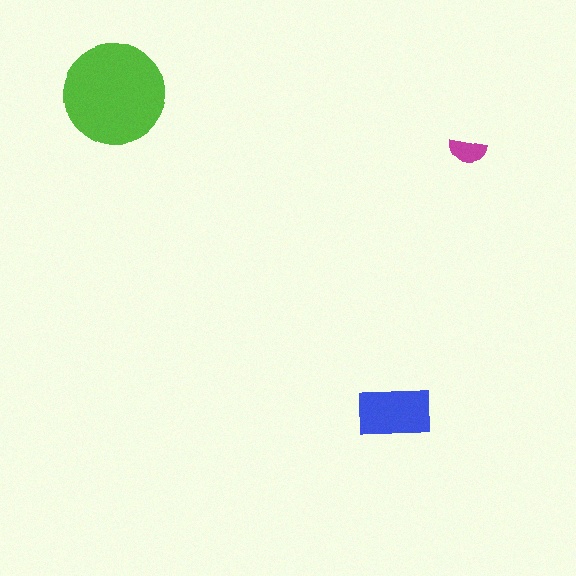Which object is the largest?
The lime circle.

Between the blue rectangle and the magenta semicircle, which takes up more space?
The blue rectangle.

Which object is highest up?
The lime circle is topmost.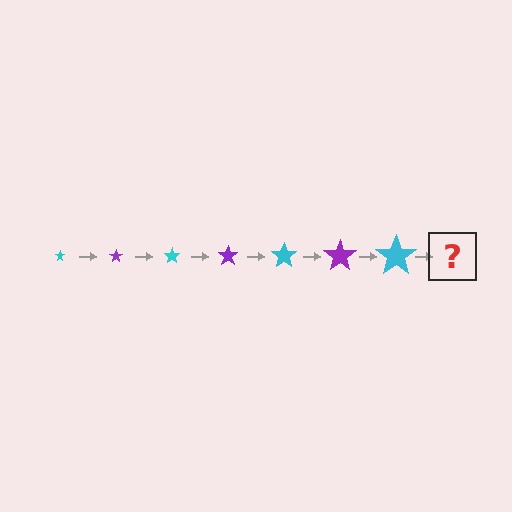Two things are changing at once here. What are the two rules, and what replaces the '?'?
The two rules are that the star grows larger each step and the color cycles through cyan and purple. The '?' should be a purple star, larger than the previous one.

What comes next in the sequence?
The next element should be a purple star, larger than the previous one.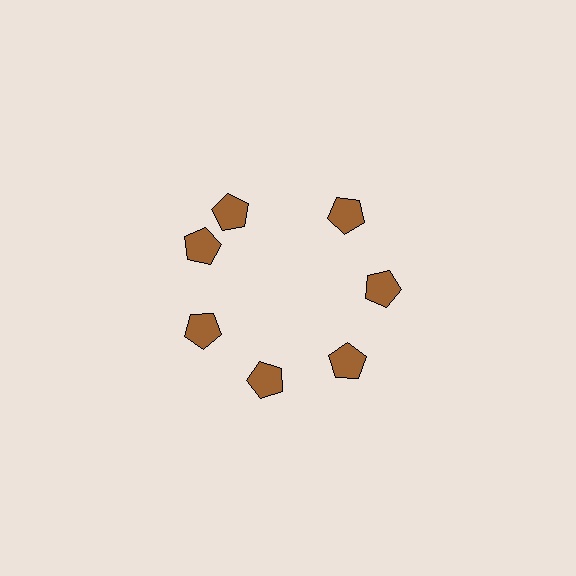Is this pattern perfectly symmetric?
No. The 7 brown pentagons are arranged in a ring, but one element near the 12 o'clock position is rotated out of alignment along the ring, breaking the 7-fold rotational symmetry.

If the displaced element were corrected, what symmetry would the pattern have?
It would have 7-fold rotational symmetry — the pattern would map onto itself every 51 degrees.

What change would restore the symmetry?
The symmetry would be restored by rotating it back into even spacing with its neighbors so that all 7 pentagons sit at equal angles and equal distance from the center.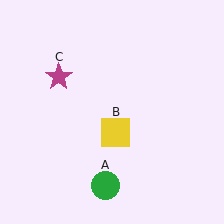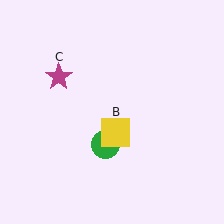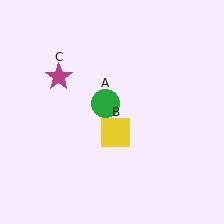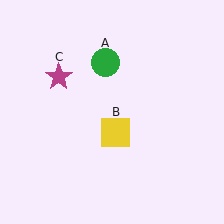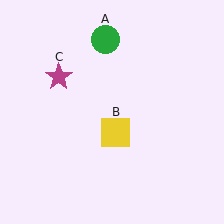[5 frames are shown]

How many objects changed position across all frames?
1 object changed position: green circle (object A).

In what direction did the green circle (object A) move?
The green circle (object A) moved up.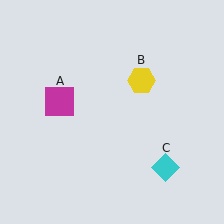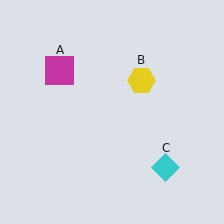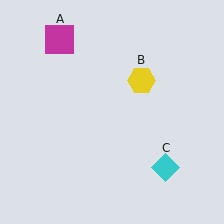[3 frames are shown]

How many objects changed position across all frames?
1 object changed position: magenta square (object A).